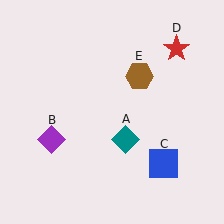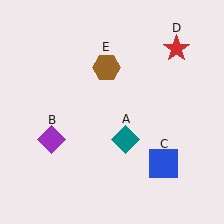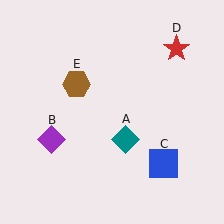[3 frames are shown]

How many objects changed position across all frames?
1 object changed position: brown hexagon (object E).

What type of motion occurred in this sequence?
The brown hexagon (object E) rotated counterclockwise around the center of the scene.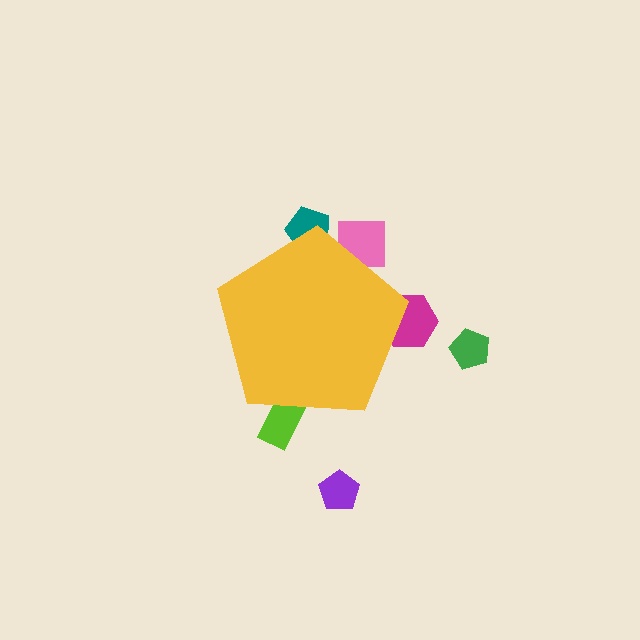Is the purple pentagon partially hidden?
No, the purple pentagon is fully visible.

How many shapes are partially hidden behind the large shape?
4 shapes are partially hidden.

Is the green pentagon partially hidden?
No, the green pentagon is fully visible.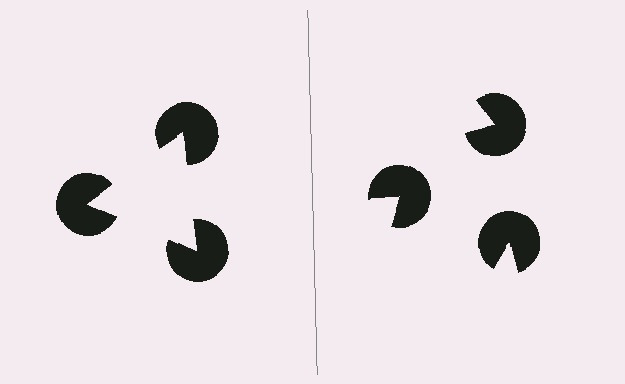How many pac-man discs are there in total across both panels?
6 — 3 on each side.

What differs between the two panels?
The pac-man discs are positioned identically on both sides; only the wedge orientations differ. On the left they align to a triangle; on the right they are misaligned.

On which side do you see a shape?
An illusory triangle appears on the left side. On the right side the wedge cuts are rotated, so no coherent shape forms.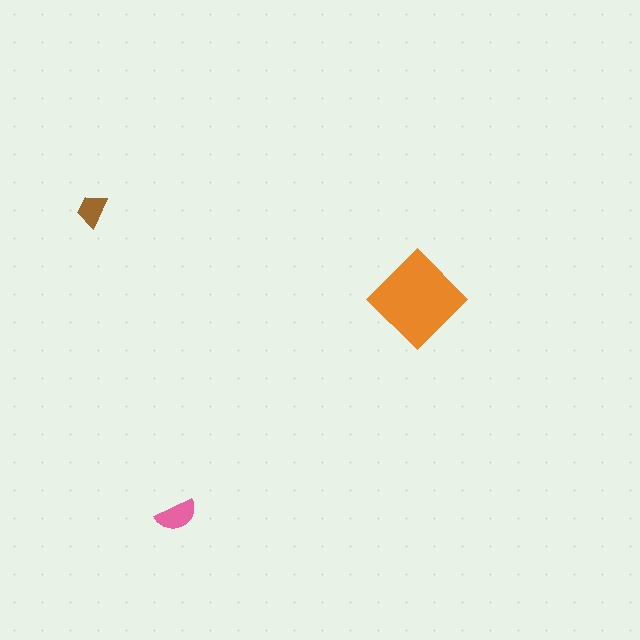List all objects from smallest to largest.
The brown trapezoid, the pink semicircle, the orange diamond.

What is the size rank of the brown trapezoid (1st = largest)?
3rd.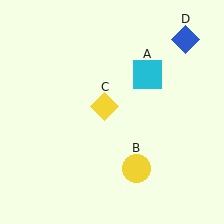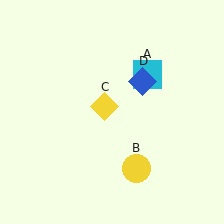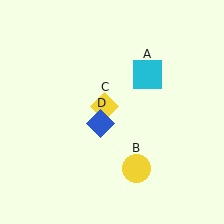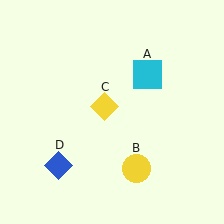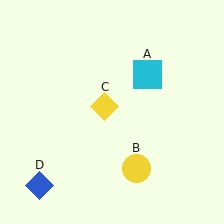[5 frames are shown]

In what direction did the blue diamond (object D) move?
The blue diamond (object D) moved down and to the left.